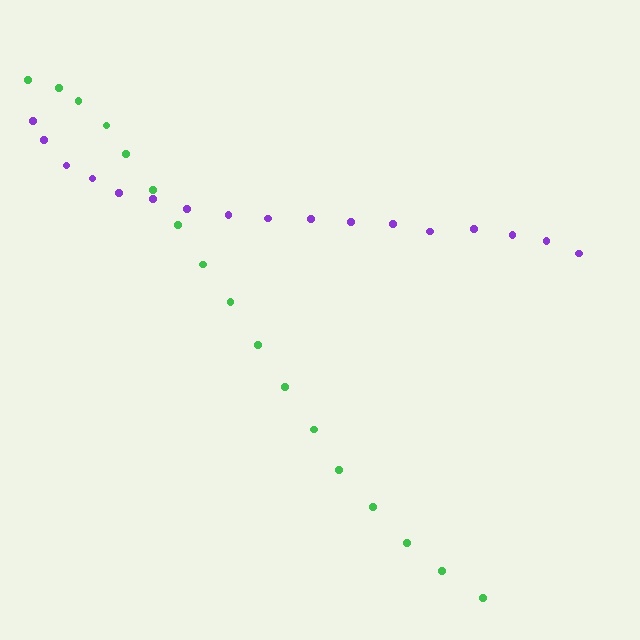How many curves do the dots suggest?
There are 2 distinct paths.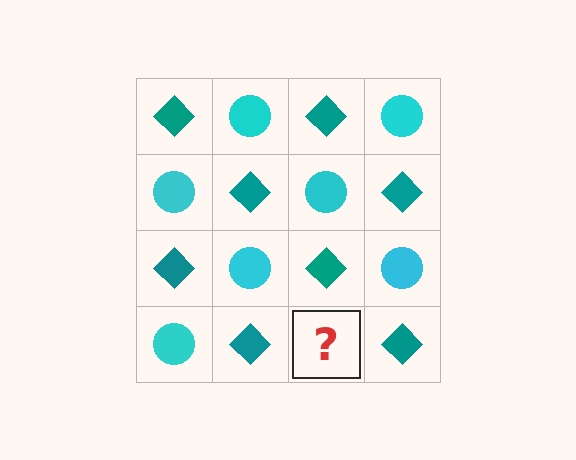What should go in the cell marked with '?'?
The missing cell should contain a cyan circle.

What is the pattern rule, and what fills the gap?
The rule is that it alternates teal diamond and cyan circle in a checkerboard pattern. The gap should be filled with a cyan circle.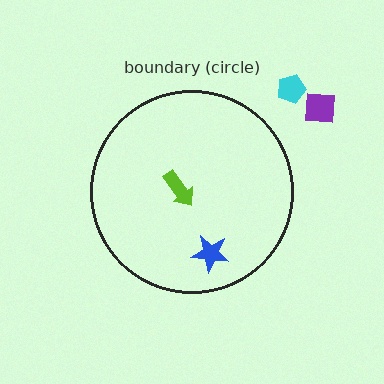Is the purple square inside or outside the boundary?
Outside.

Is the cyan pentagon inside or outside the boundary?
Outside.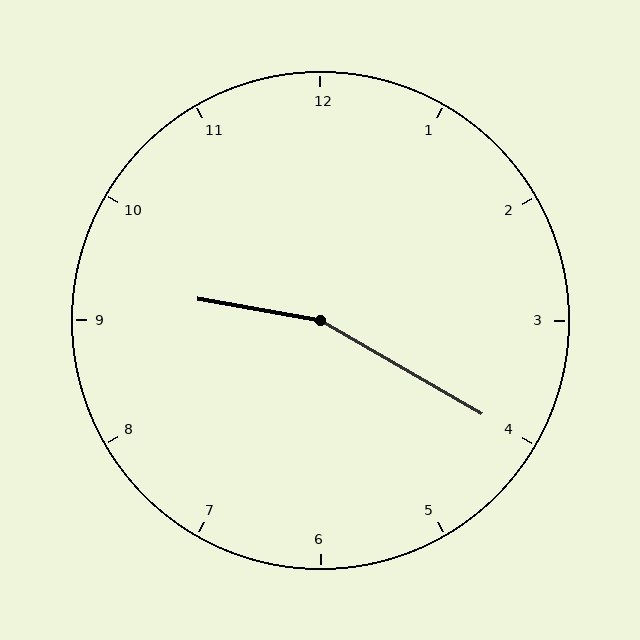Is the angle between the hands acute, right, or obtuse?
It is obtuse.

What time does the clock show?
9:20.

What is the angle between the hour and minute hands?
Approximately 160 degrees.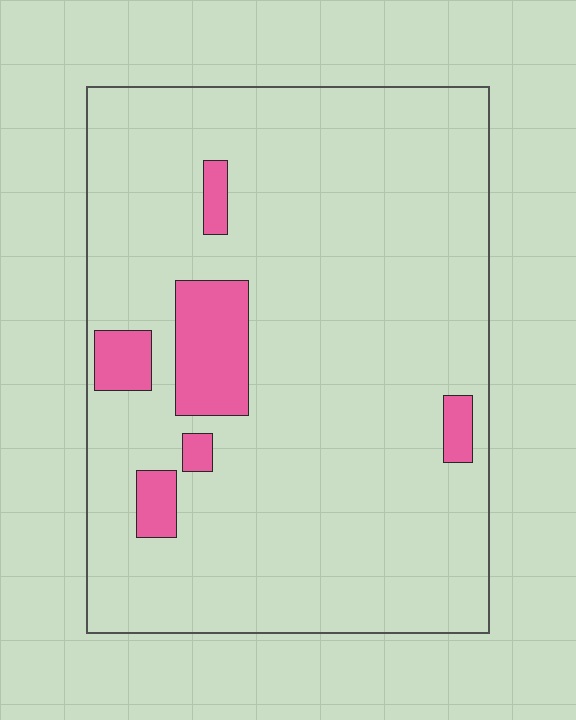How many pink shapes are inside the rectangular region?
6.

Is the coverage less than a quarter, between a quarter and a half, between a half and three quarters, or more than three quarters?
Less than a quarter.